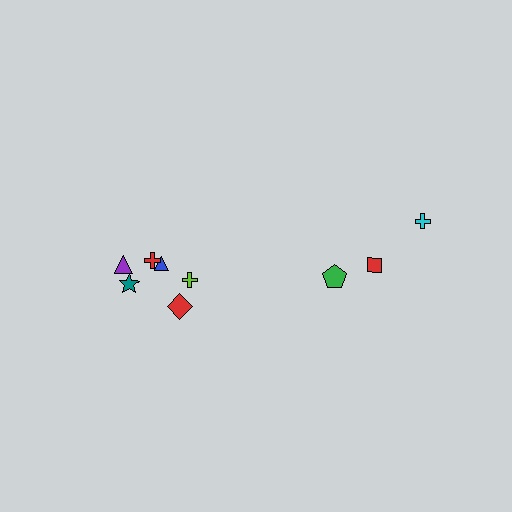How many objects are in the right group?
There are 3 objects.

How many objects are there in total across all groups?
There are 9 objects.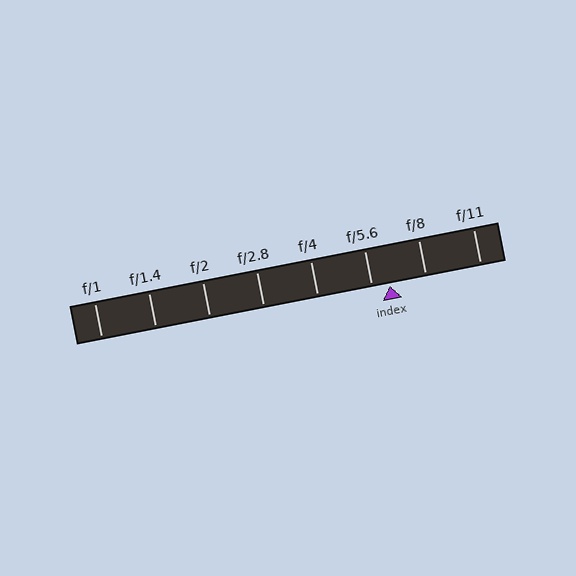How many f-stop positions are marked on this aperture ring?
There are 8 f-stop positions marked.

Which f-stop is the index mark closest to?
The index mark is closest to f/5.6.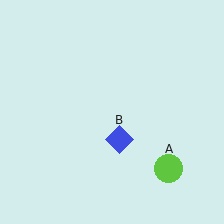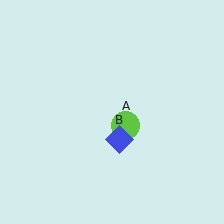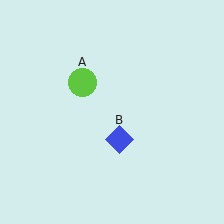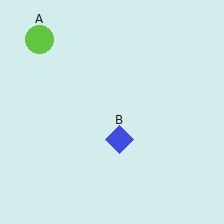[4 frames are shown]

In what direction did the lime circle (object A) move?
The lime circle (object A) moved up and to the left.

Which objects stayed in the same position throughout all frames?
Blue diamond (object B) remained stationary.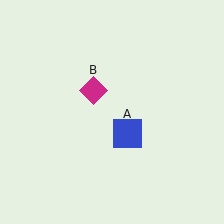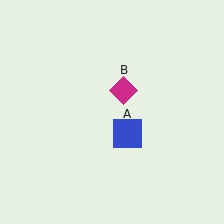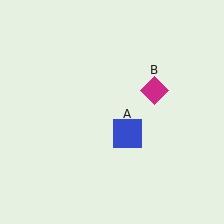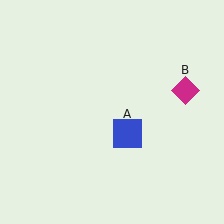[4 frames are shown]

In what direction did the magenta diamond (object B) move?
The magenta diamond (object B) moved right.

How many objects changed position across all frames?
1 object changed position: magenta diamond (object B).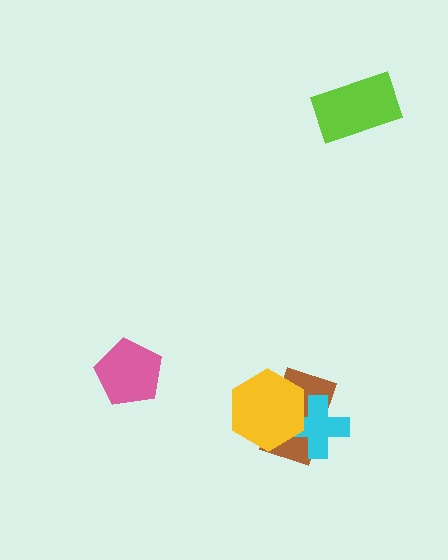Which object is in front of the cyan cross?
The yellow hexagon is in front of the cyan cross.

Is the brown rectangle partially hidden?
Yes, it is partially covered by another shape.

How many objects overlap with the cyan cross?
2 objects overlap with the cyan cross.